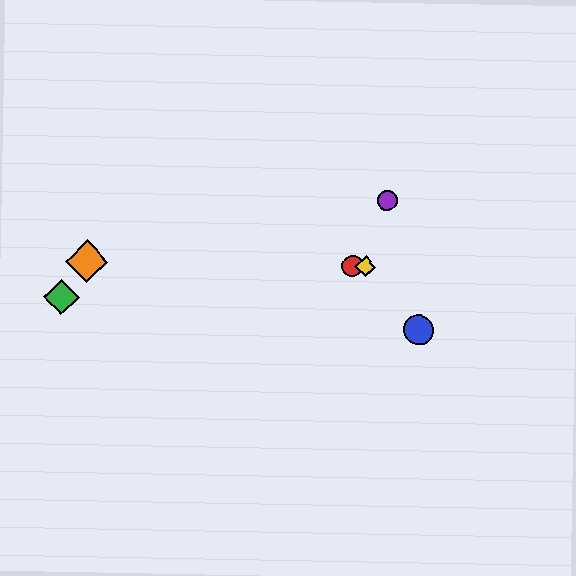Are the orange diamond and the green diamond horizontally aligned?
No, the orange diamond is at y≈261 and the green diamond is at y≈297.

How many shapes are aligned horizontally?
3 shapes (the red circle, the yellow diamond, the orange diamond) are aligned horizontally.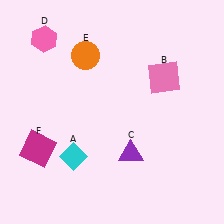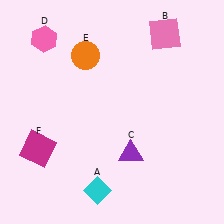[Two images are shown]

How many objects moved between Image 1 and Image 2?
2 objects moved between the two images.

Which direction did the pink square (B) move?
The pink square (B) moved up.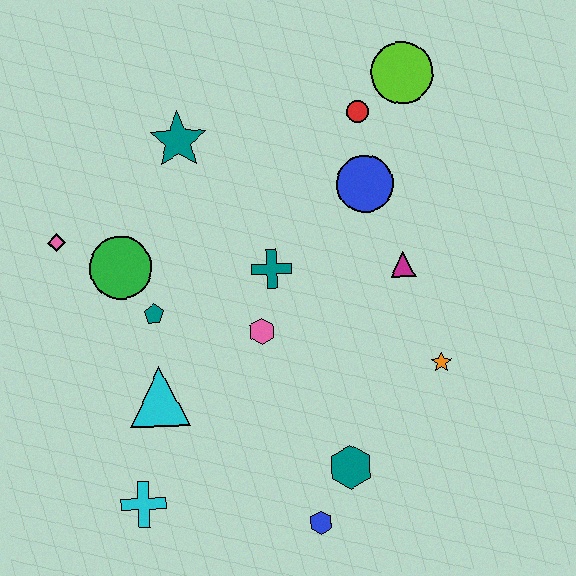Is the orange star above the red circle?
No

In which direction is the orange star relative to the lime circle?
The orange star is below the lime circle.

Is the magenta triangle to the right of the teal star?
Yes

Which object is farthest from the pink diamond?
The orange star is farthest from the pink diamond.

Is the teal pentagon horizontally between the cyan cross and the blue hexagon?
Yes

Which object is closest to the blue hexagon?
The teal hexagon is closest to the blue hexagon.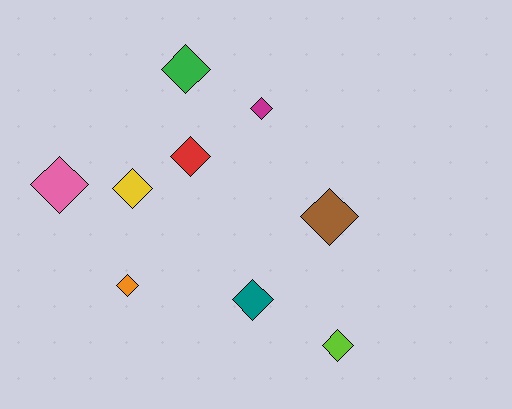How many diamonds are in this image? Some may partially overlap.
There are 9 diamonds.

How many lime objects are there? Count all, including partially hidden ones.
There is 1 lime object.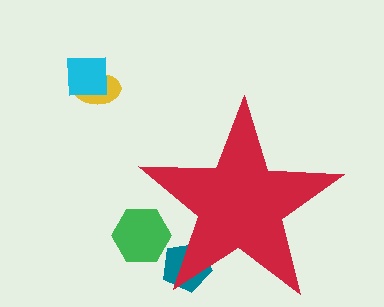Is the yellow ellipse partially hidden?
No, the yellow ellipse is fully visible.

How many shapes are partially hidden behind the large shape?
2 shapes are partially hidden.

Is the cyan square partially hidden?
No, the cyan square is fully visible.